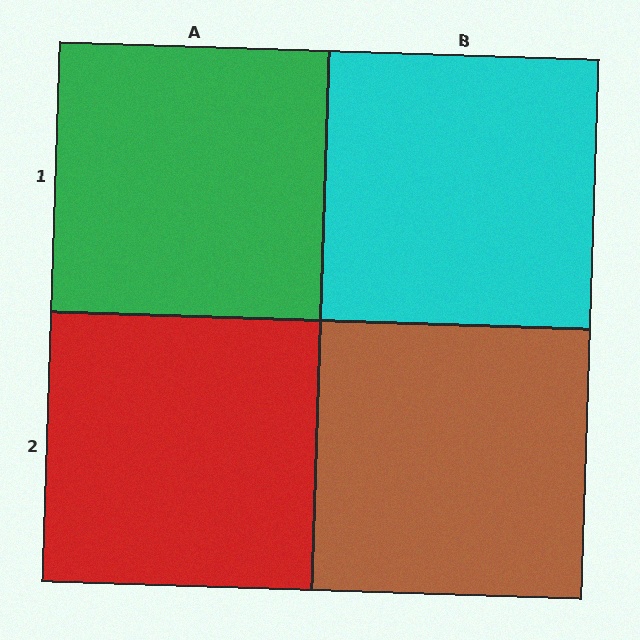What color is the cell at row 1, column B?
Cyan.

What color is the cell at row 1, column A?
Green.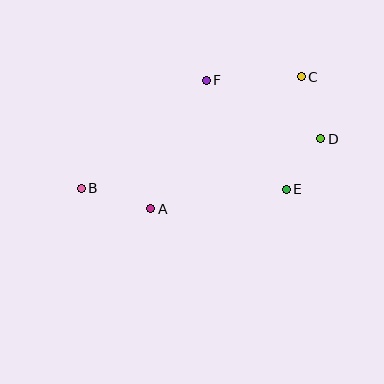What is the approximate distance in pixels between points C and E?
The distance between C and E is approximately 113 pixels.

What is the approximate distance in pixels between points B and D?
The distance between B and D is approximately 245 pixels.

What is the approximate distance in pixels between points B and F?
The distance between B and F is approximately 165 pixels.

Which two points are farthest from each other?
Points B and C are farthest from each other.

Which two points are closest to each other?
Points D and E are closest to each other.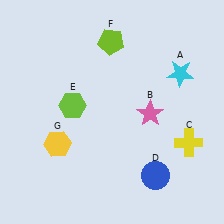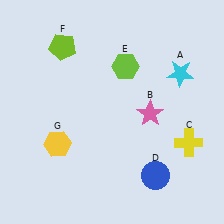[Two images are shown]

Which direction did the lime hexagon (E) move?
The lime hexagon (E) moved right.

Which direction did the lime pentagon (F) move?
The lime pentagon (F) moved left.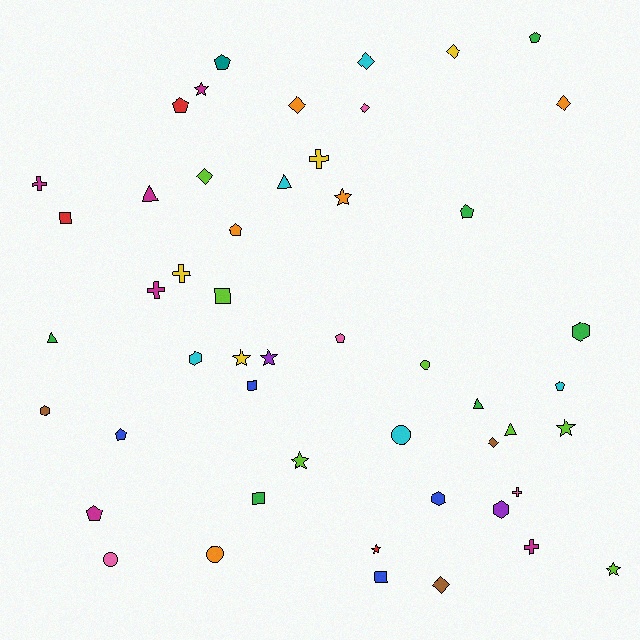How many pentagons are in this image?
There are 9 pentagons.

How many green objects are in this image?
There are 6 green objects.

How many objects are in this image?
There are 50 objects.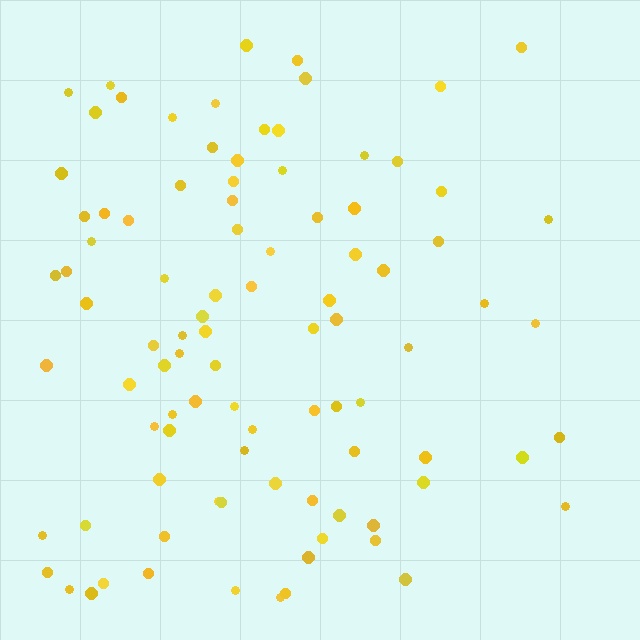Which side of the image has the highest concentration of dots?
The left.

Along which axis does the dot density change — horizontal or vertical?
Horizontal.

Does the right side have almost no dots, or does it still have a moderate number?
Still a moderate number, just noticeably fewer than the left.